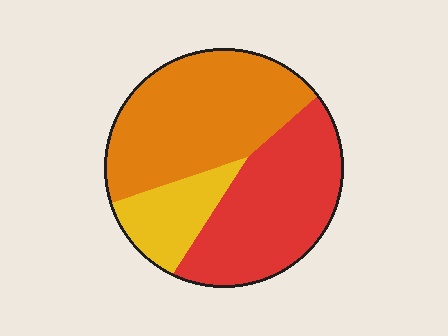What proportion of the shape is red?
Red covers roughly 40% of the shape.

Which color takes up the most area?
Orange, at roughly 45%.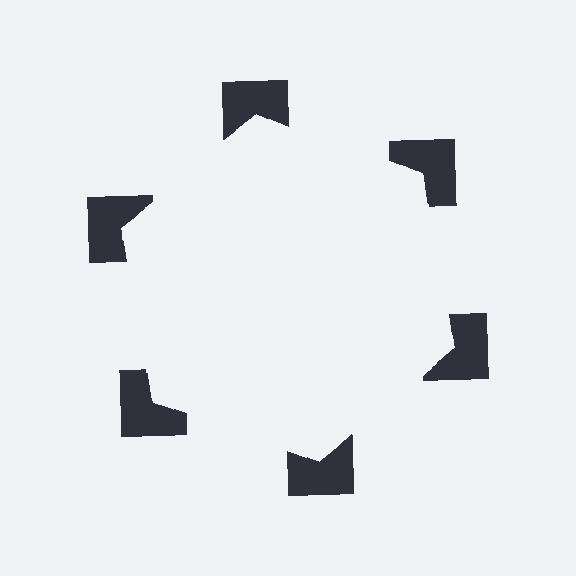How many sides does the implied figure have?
6 sides.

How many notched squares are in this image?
There are 6 — one at each vertex of the illusory hexagon.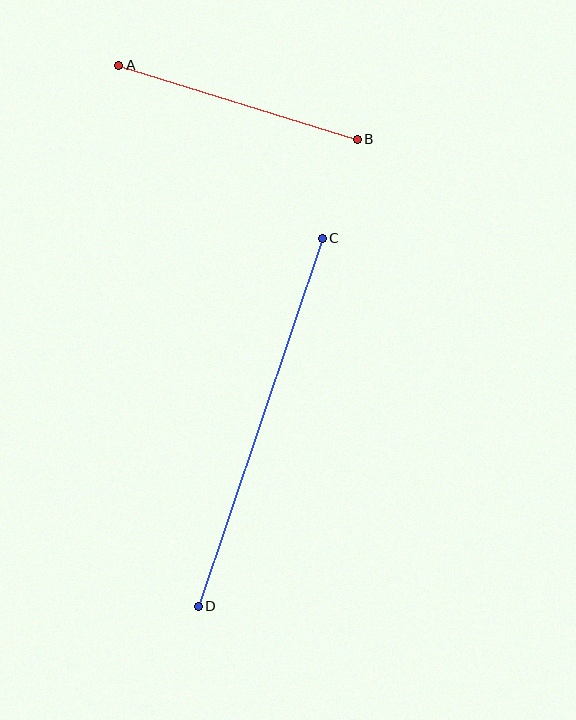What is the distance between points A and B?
The distance is approximately 250 pixels.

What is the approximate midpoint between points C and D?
The midpoint is at approximately (260, 422) pixels.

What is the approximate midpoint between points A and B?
The midpoint is at approximately (238, 102) pixels.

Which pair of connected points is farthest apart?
Points C and D are farthest apart.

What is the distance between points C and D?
The distance is approximately 388 pixels.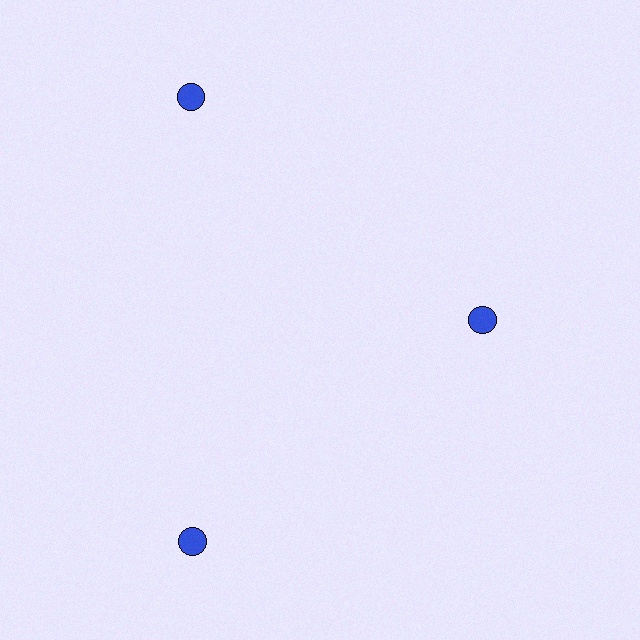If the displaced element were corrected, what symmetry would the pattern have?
It would have 3-fold rotational symmetry — the pattern would map onto itself every 120 degrees.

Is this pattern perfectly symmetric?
No. The 3 blue circles are arranged in a ring, but one element near the 3 o'clock position is pulled inward toward the center, breaking the 3-fold rotational symmetry.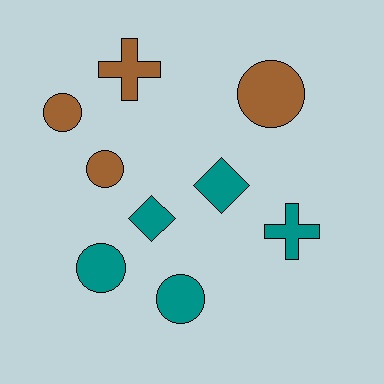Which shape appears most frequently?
Circle, with 5 objects.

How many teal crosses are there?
There is 1 teal cross.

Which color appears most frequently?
Teal, with 5 objects.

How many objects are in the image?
There are 9 objects.